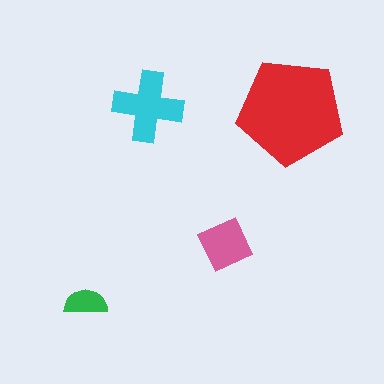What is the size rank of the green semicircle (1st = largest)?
4th.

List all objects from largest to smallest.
The red pentagon, the cyan cross, the pink square, the green semicircle.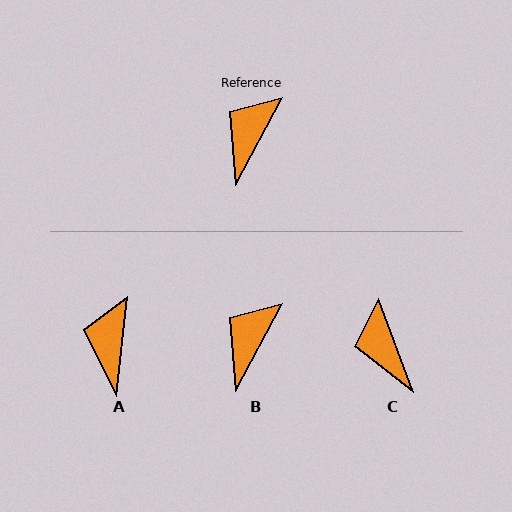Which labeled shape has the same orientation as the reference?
B.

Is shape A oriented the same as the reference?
No, it is off by about 22 degrees.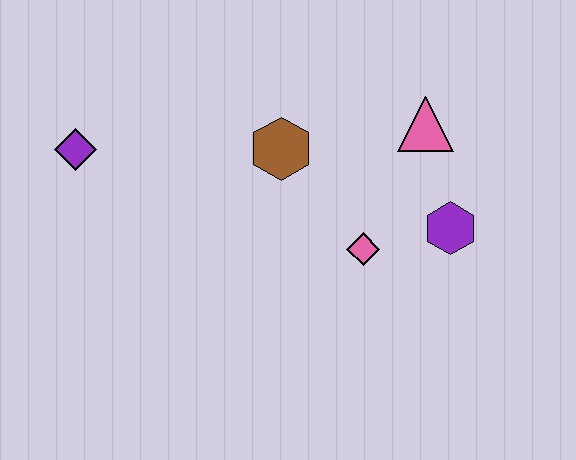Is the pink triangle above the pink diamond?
Yes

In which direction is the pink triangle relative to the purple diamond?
The pink triangle is to the right of the purple diamond.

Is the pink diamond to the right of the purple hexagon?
No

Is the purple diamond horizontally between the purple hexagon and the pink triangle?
No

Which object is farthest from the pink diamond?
The purple diamond is farthest from the pink diamond.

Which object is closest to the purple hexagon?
The pink diamond is closest to the purple hexagon.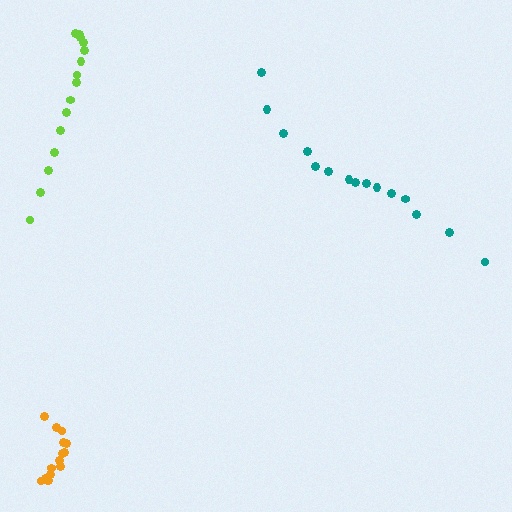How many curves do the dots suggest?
There are 3 distinct paths.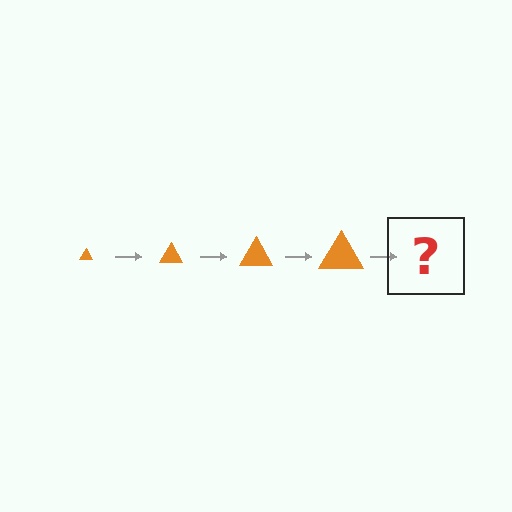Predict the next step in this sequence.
The next step is an orange triangle, larger than the previous one.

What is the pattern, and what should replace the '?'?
The pattern is that the triangle gets progressively larger each step. The '?' should be an orange triangle, larger than the previous one.